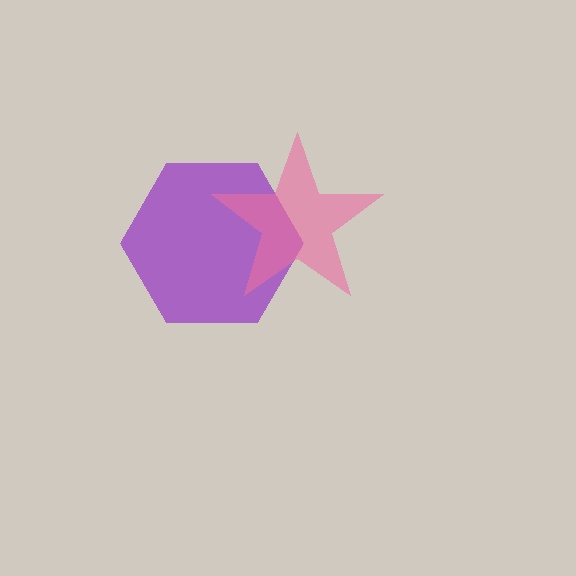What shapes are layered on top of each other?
The layered shapes are: a purple hexagon, a pink star.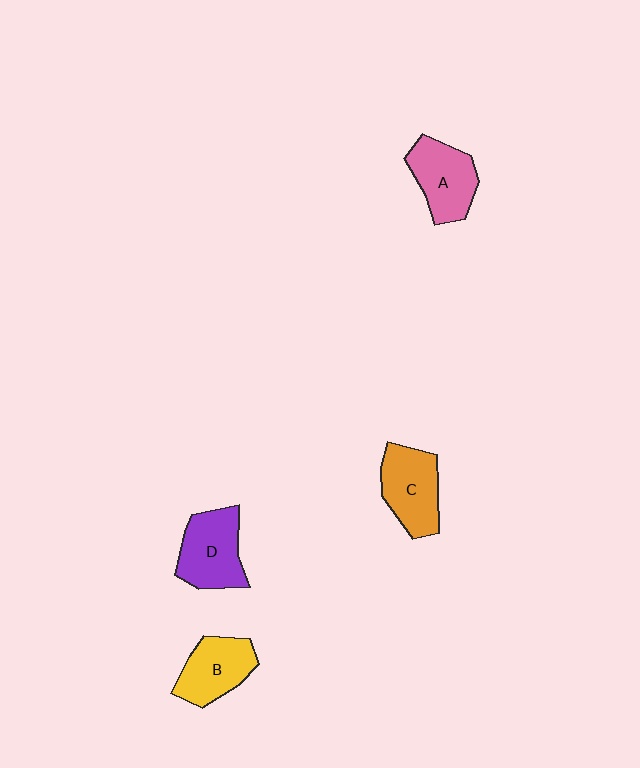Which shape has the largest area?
Shape D (purple).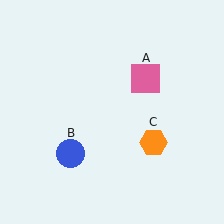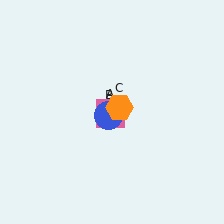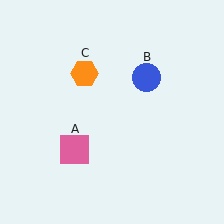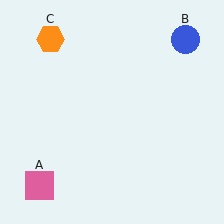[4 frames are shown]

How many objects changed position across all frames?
3 objects changed position: pink square (object A), blue circle (object B), orange hexagon (object C).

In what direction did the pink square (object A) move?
The pink square (object A) moved down and to the left.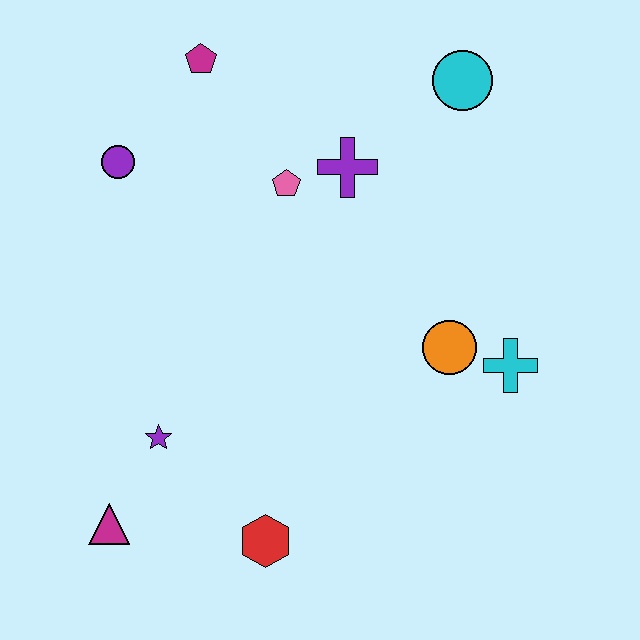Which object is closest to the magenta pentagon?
The purple circle is closest to the magenta pentagon.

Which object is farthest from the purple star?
The cyan circle is farthest from the purple star.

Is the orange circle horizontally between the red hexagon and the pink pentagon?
No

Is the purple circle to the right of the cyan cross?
No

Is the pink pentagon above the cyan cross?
Yes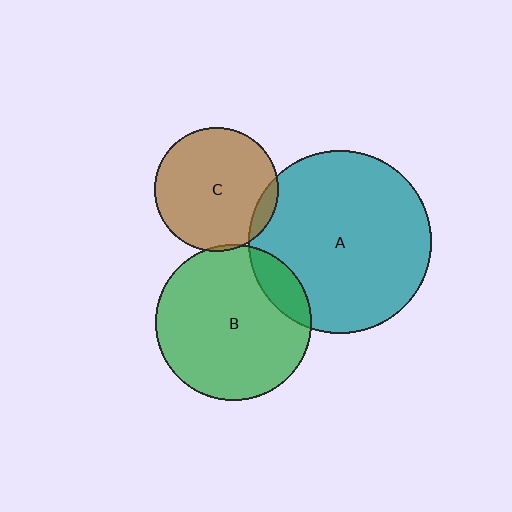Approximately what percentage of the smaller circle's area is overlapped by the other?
Approximately 15%.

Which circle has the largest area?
Circle A (teal).